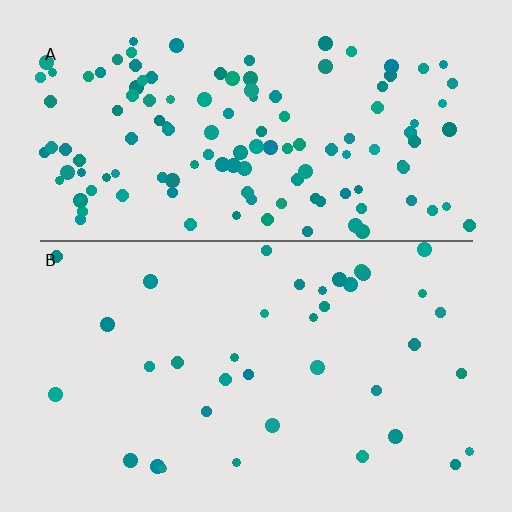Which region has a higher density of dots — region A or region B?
A (the top).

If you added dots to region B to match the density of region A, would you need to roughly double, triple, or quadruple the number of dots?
Approximately triple.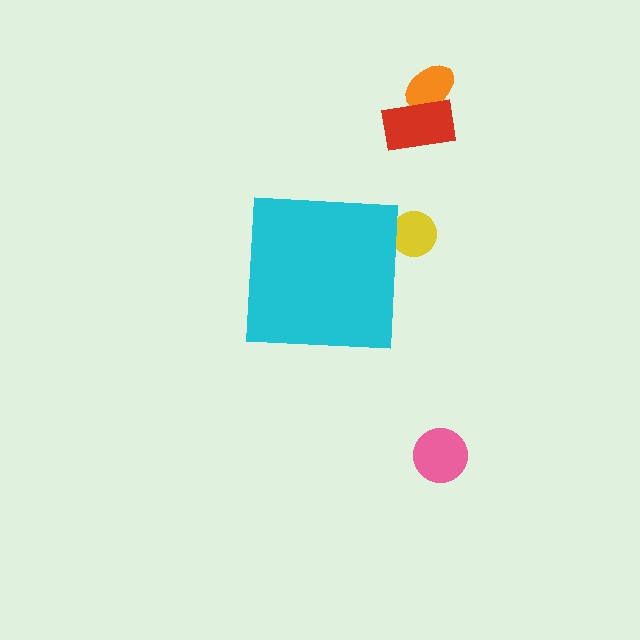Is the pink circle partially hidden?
No, the pink circle is fully visible.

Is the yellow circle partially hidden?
Yes, the yellow circle is partially hidden behind the cyan square.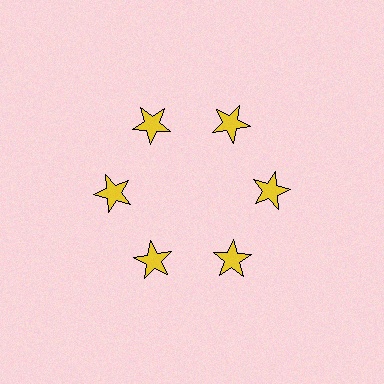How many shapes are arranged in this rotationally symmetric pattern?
There are 6 shapes, arranged in 6 groups of 1.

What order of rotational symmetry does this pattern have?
This pattern has 6-fold rotational symmetry.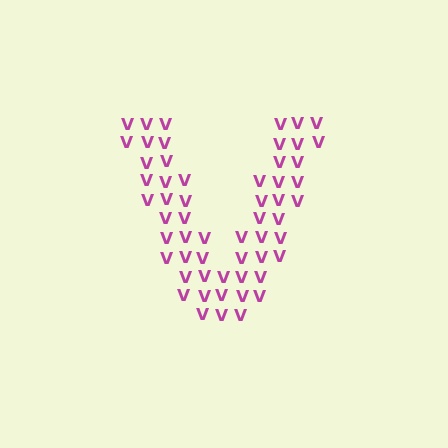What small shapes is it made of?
It is made of small letter V's.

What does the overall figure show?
The overall figure shows the letter V.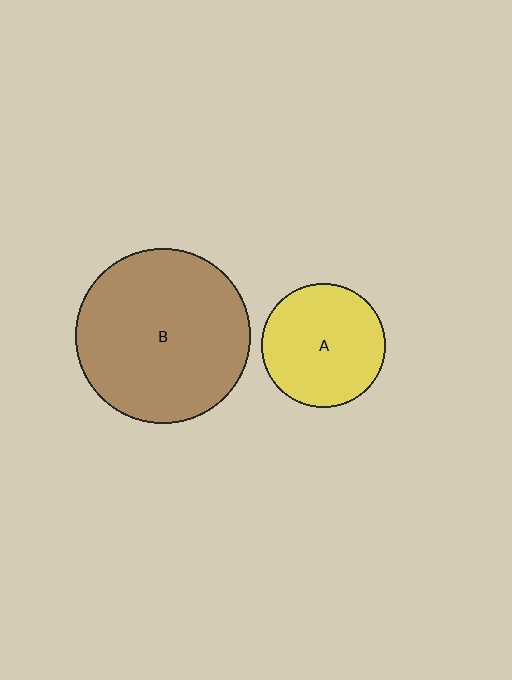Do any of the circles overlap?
No, none of the circles overlap.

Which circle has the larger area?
Circle B (brown).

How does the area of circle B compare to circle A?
Approximately 2.0 times.